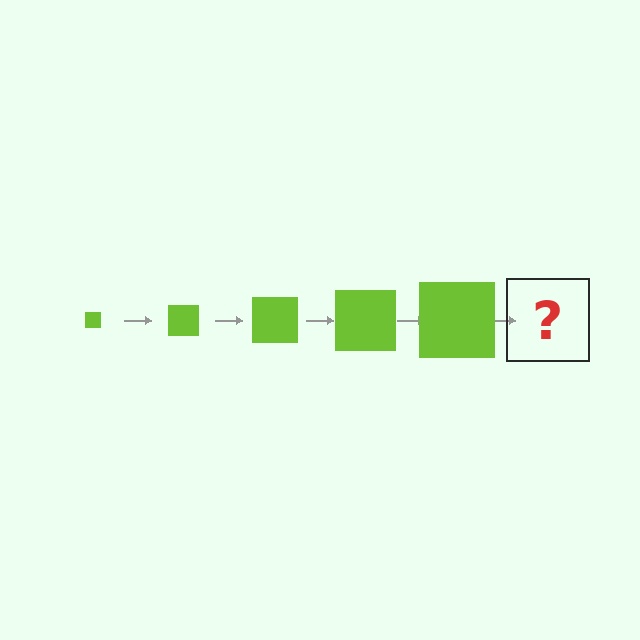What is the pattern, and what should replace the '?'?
The pattern is that the square gets progressively larger each step. The '?' should be a lime square, larger than the previous one.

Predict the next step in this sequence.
The next step is a lime square, larger than the previous one.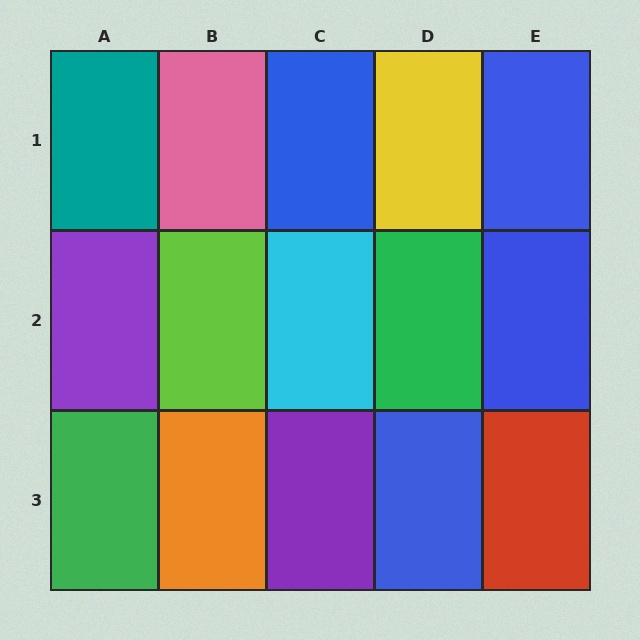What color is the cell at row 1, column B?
Pink.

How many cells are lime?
1 cell is lime.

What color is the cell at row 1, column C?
Blue.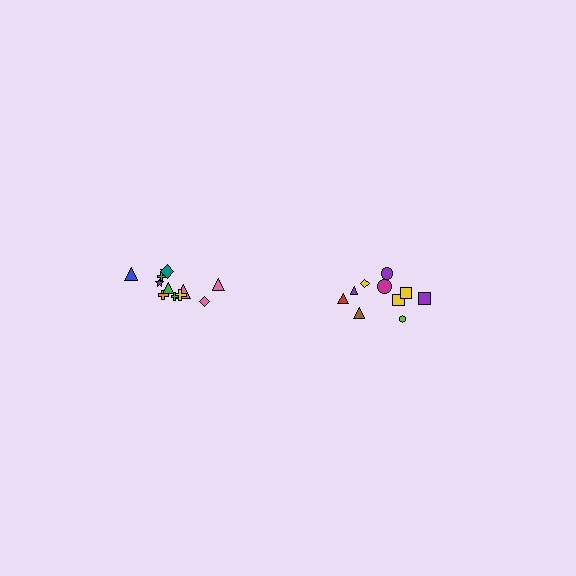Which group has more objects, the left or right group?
The left group.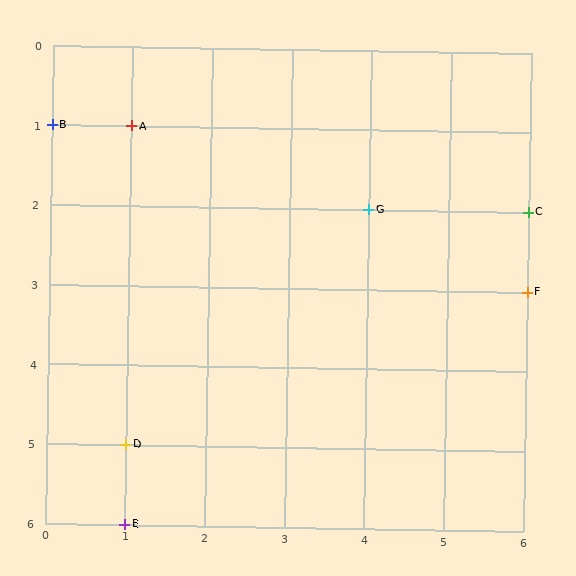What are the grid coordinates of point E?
Point E is at grid coordinates (1, 6).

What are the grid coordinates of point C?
Point C is at grid coordinates (6, 2).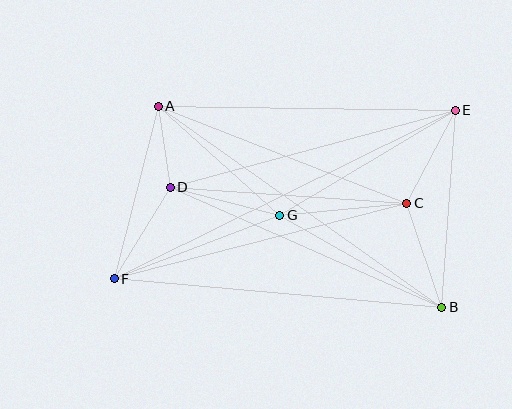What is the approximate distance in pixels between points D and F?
The distance between D and F is approximately 107 pixels.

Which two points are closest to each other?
Points A and D are closest to each other.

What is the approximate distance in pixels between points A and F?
The distance between A and F is approximately 178 pixels.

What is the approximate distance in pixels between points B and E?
The distance between B and E is approximately 197 pixels.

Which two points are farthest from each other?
Points E and F are farthest from each other.